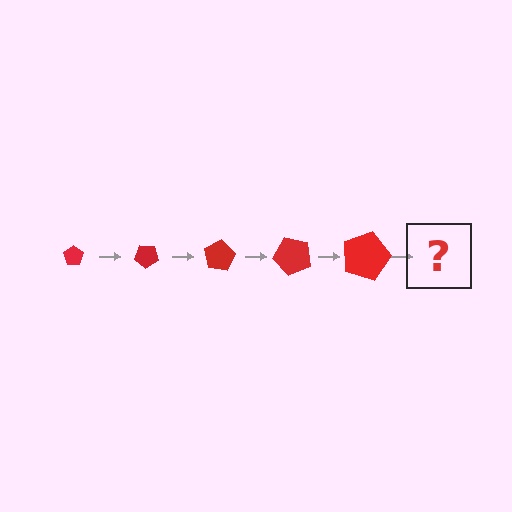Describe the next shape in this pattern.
It should be a pentagon, larger than the previous one and rotated 200 degrees from the start.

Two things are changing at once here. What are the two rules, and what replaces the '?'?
The two rules are that the pentagon grows larger each step and it rotates 40 degrees each step. The '?' should be a pentagon, larger than the previous one and rotated 200 degrees from the start.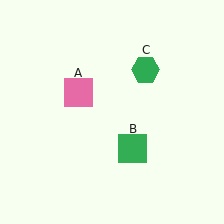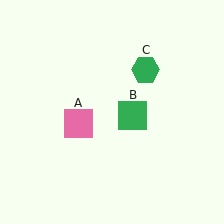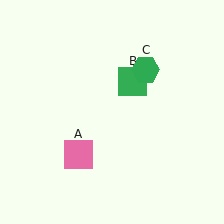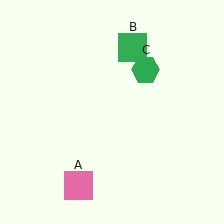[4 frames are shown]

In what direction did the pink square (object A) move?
The pink square (object A) moved down.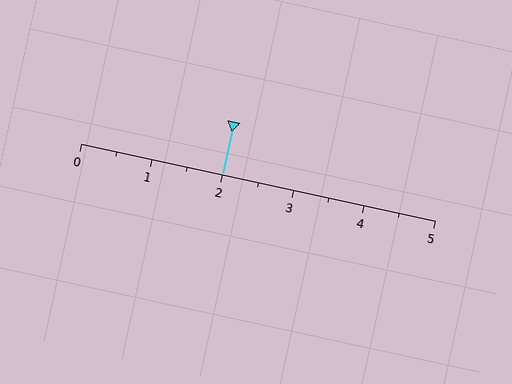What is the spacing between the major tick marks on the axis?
The major ticks are spaced 1 apart.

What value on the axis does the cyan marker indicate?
The marker indicates approximately 2.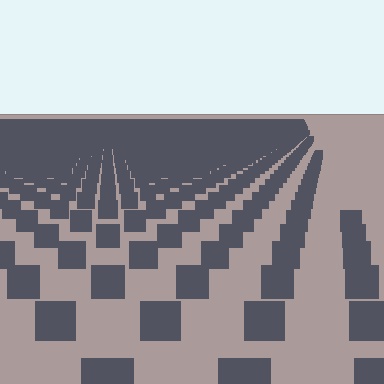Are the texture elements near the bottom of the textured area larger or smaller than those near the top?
Larger. Near the bottom, elements are closer to the viewer and appear at a bigger on-screen size.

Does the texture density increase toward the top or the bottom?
Density increases toward the top.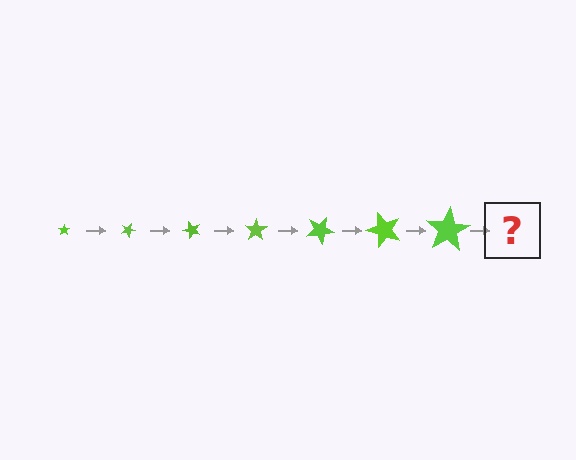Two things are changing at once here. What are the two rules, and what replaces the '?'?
The two rules are that the star grows larger each step and it rotates 25 degrees each step. The '?' should be a star, larger than the previous one and rotated 175 degrees from the start.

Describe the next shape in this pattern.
It should be a star, larger than the previous one and rotated 175 degrees from the start.